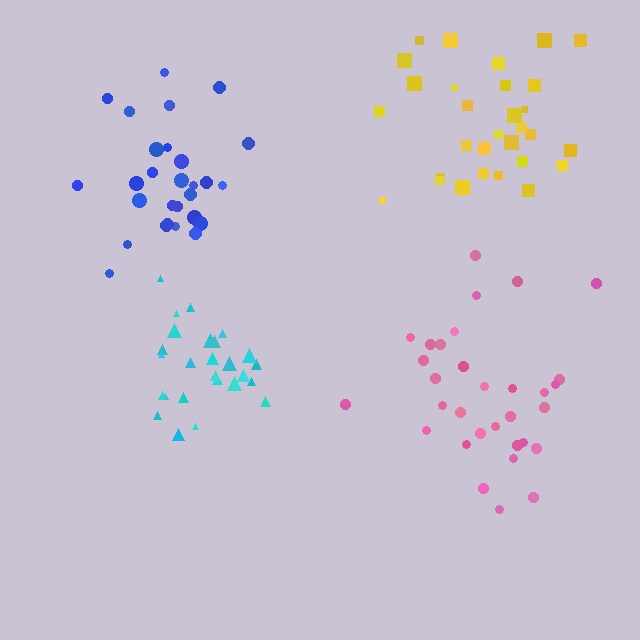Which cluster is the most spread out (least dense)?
Pink.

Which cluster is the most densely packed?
Blue.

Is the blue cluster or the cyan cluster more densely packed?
Blue.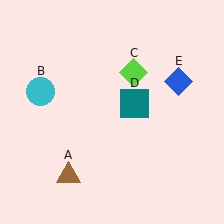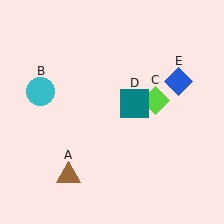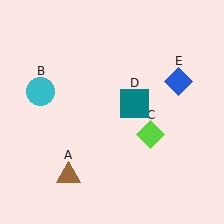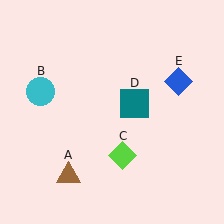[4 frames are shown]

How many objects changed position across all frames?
1 object changed position: lime diamond (object C).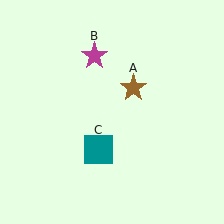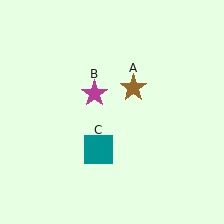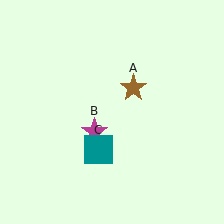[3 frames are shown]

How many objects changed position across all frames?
1 object changed position: magenta star (object B).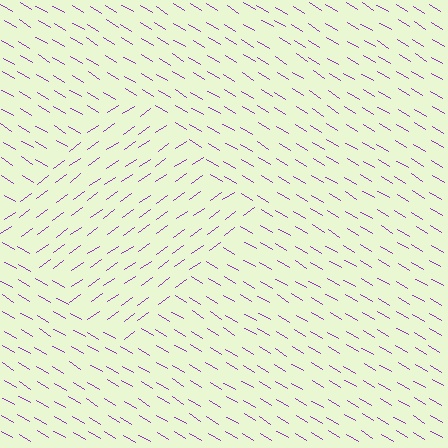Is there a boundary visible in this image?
Yes, there is a texture boundary formed by a change in line orientation.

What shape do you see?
I see a diamond.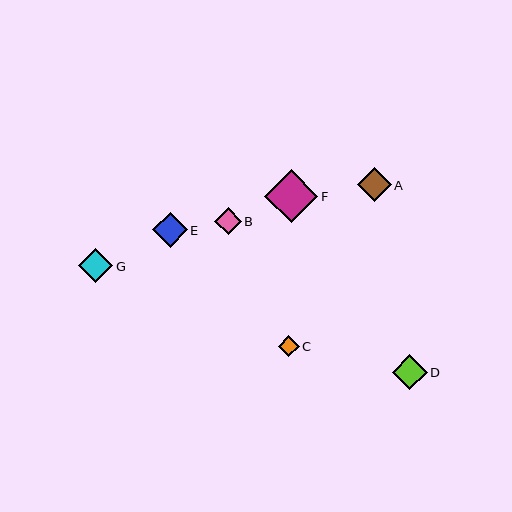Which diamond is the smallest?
Diamond C is the smallest with a size of approximately 20 pixels.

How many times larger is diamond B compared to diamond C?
Diamond B is approximately 1.3 times the size of diamond C.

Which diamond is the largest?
Diamond F is the largest with a size of approximately 53 pixels.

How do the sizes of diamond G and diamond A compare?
Diamond G and diamond A are approximately the same size.